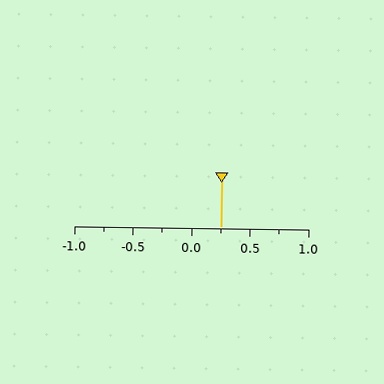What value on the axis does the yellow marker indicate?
The marker indicates approximately 0.25.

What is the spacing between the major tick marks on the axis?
The major ticks are spaced 0.5 apart.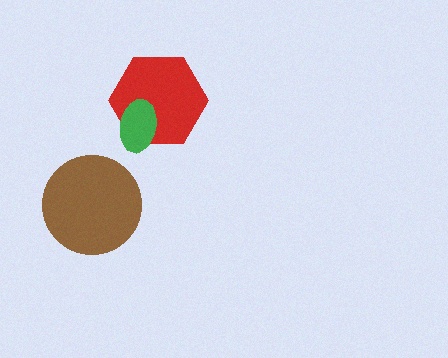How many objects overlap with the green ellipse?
1 object overlaps with the green ellipse.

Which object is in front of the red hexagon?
The green ellipse is in front of the red hexagon.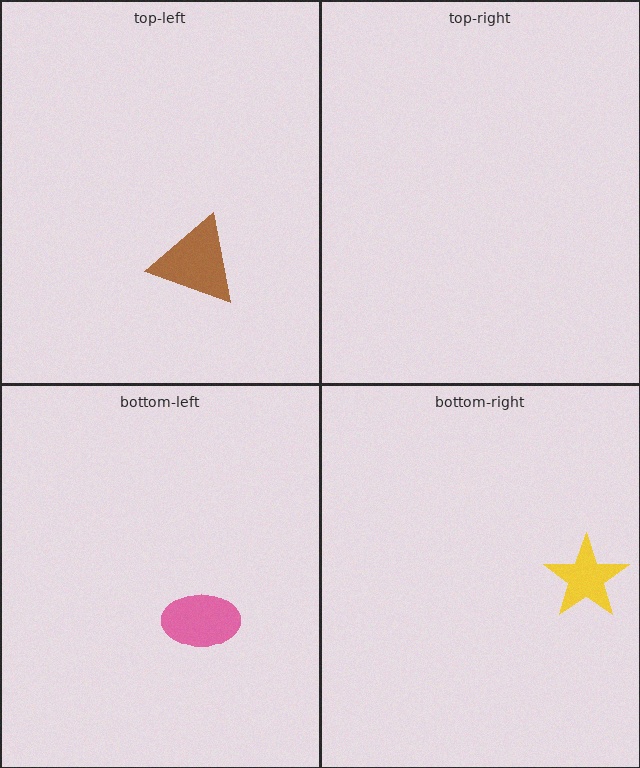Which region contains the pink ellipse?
The bottom-left region.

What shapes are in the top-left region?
The brown triangle.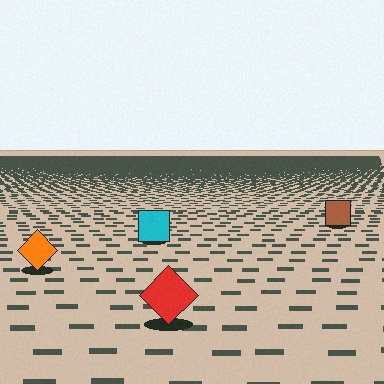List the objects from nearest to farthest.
From nearest to farthest: the red diamond, the orange diamond, the cyan square, the brown square.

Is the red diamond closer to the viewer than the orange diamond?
Yes. The red diamond is closer — you can tell from the texture gradient: the ground texture is coarser near it.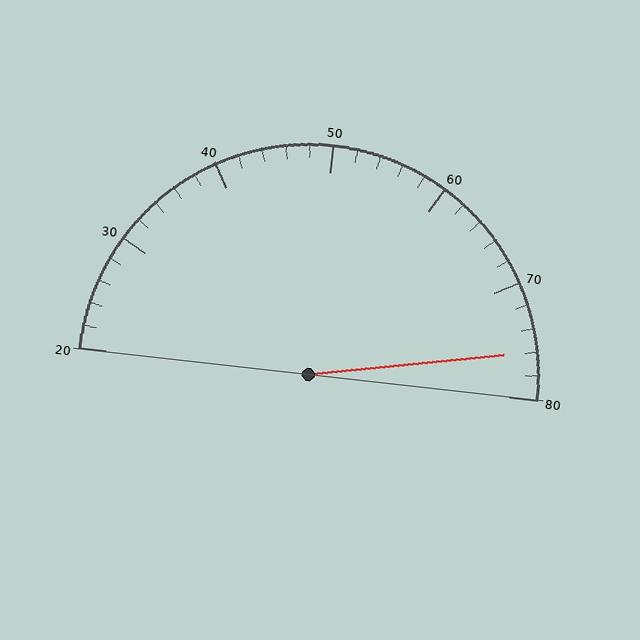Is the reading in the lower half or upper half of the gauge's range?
The reading is in the upper half of the range (20 to 80).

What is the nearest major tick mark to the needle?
The nearest major tick mark is 80.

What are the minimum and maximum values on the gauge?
The gauge ranges from 20 to 80.